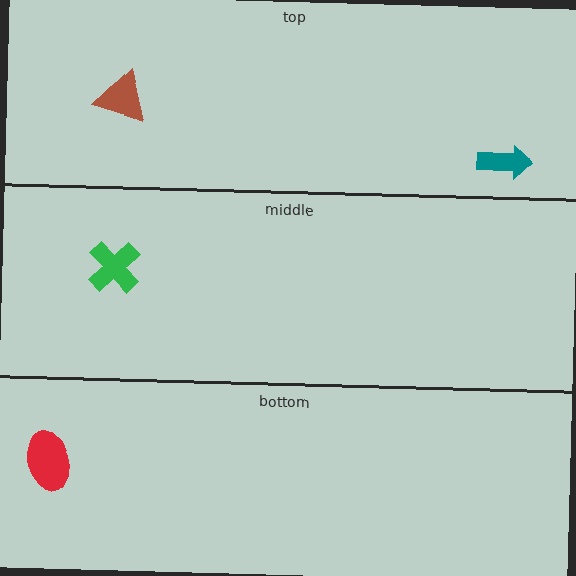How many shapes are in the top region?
2.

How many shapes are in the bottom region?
1.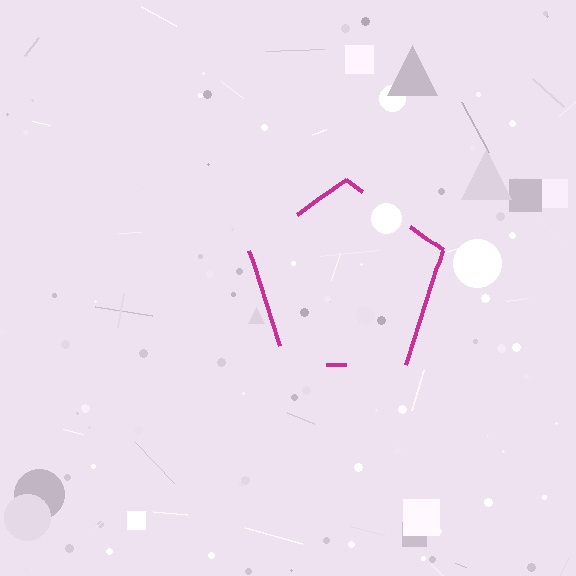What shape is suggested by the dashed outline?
The dashed outline suggests a pentagon.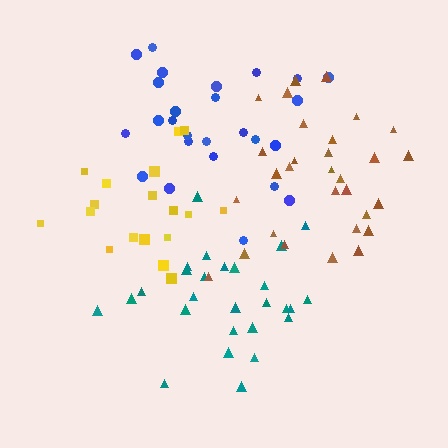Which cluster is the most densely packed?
Brown.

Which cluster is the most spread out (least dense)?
Yellow.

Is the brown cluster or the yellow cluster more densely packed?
Brown.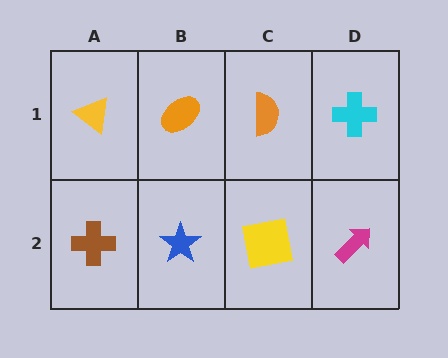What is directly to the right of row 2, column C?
A magenta arrow.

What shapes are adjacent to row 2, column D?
A cyan cross (row 1, column D), a yellow square (row 2, column C).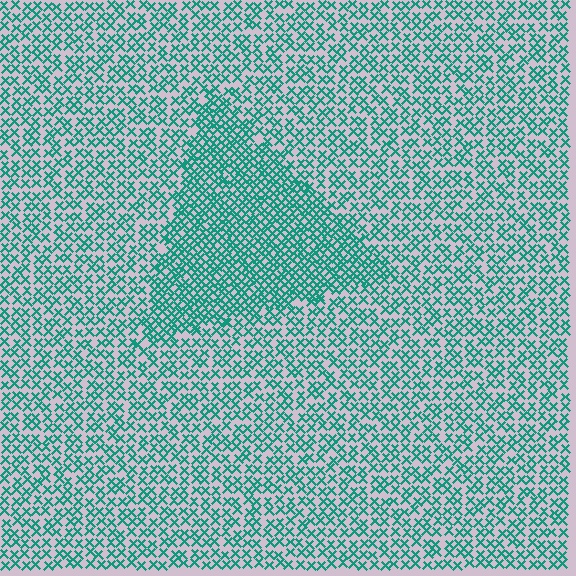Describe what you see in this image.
The image contains small teal elements arranged at two different densities. A triangle-shaped region is visible where the elements are more densely packed than the surrounding area.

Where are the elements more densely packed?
The elements are more densely packed inside the triangle boundary.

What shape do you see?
I see a triangle.